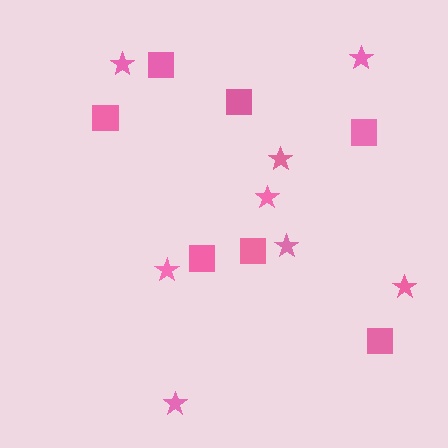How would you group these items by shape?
There are 2 groups: one group of squares (7) and one group of stars (8).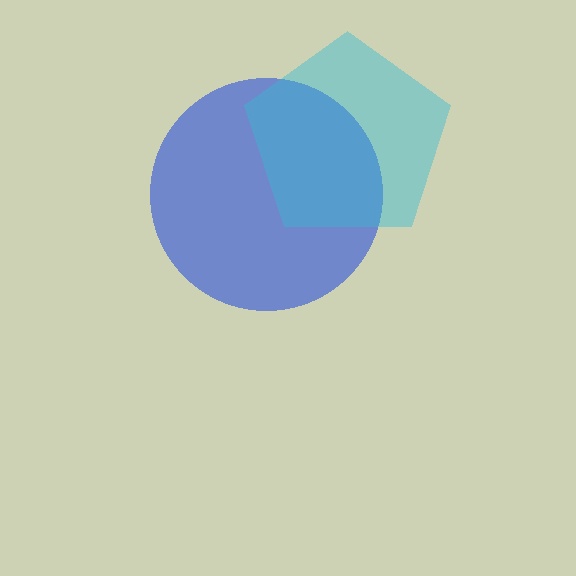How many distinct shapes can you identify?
There are 2 distinct shapes: a blue circle, a cyan pentagon.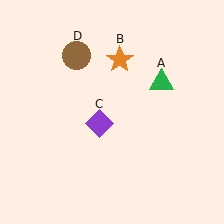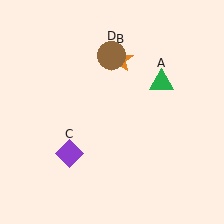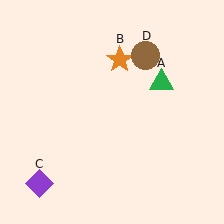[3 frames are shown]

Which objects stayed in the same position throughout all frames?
Green triangle (object A) and orange star (object B) remained stationary.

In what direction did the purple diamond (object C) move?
The purple diamond (object C) moved down and to the left.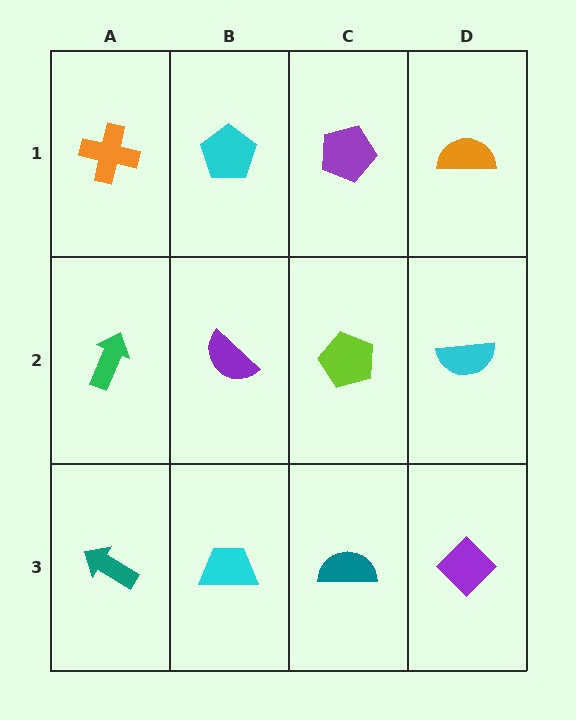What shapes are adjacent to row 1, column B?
A purple semicircle (row 2, column B), an orange cross (row 1, column A), a purple pentagon (row 1, column C).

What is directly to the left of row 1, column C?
A cyan pentagon.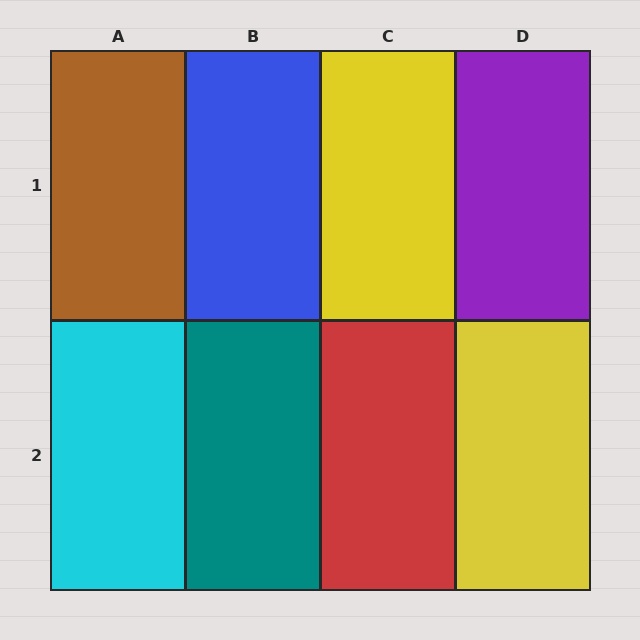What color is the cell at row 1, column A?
Brown.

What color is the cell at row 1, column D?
Purple.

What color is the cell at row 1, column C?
Yellow.